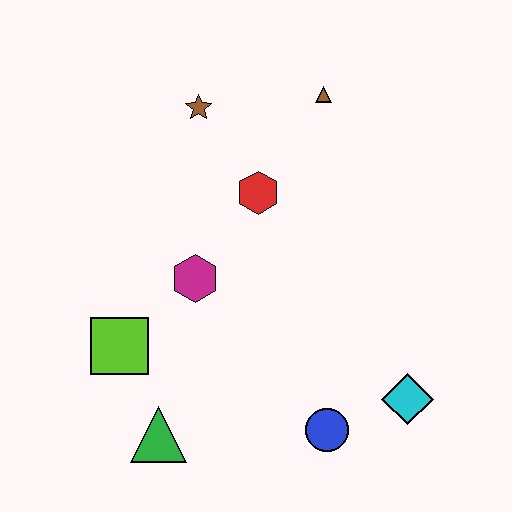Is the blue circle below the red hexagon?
Yes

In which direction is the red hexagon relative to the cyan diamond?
The red hexagon is above the cyan diamond.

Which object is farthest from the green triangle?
The brown triangle is farthest from the green triangle.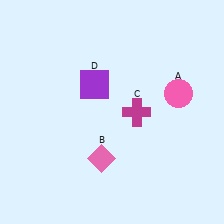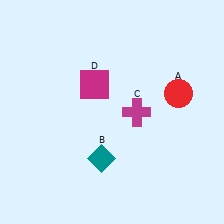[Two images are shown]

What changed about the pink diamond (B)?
In Image 1, B is pink. In Image 2, it changed to teal.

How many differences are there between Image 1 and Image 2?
There are 3 differences between the two images.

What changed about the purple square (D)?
In Image 1, D is purple. In Image 2, it changed to magenta.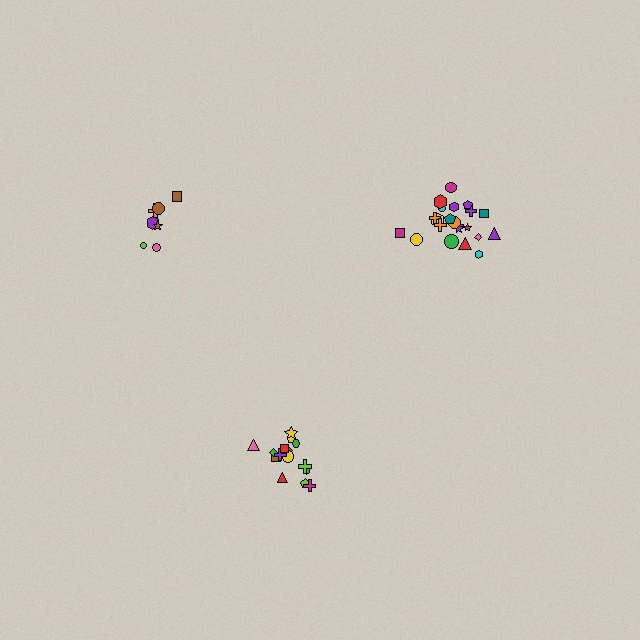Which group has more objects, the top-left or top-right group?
The top-right group.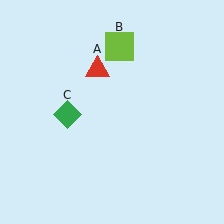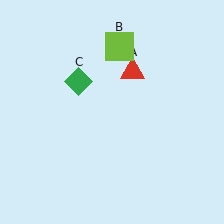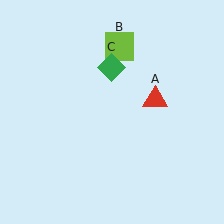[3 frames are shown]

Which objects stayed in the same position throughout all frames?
Lime square (object B) remained stationary.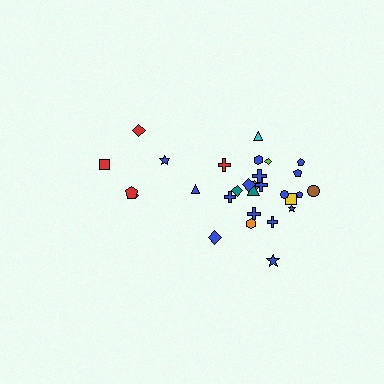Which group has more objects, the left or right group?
The right group.